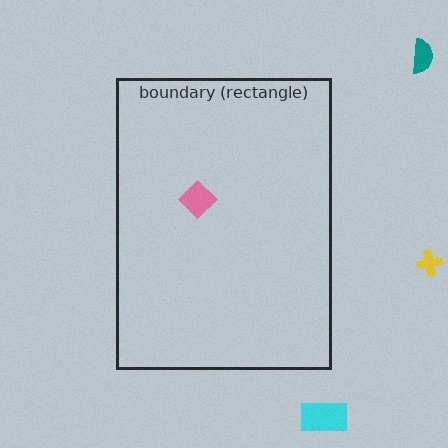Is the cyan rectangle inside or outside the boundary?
Outside.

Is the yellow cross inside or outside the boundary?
Outside.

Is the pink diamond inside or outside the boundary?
Inside.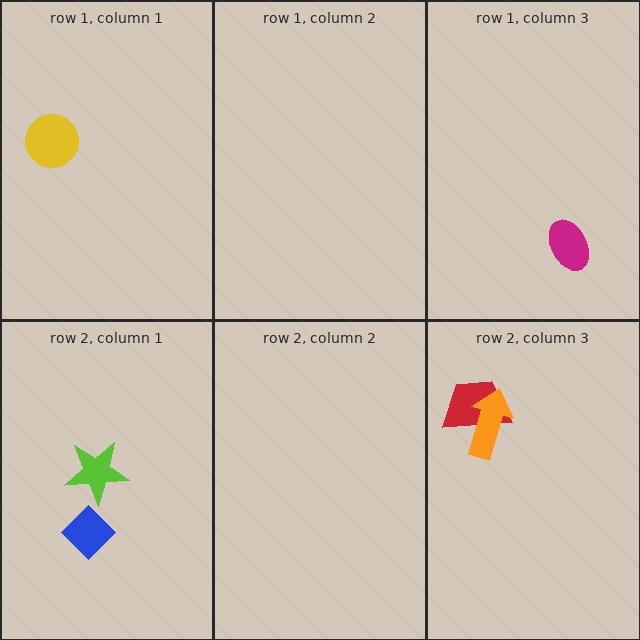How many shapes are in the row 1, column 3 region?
1.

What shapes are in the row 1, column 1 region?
The yellow circle.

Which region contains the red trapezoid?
The row 2, column 3 region.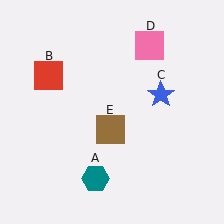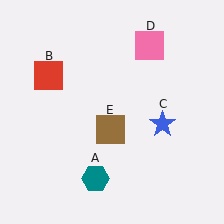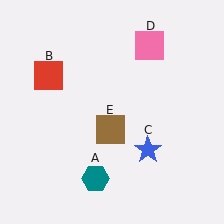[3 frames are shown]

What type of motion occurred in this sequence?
The blue star (object C) rotated clockwise around the center of the scene.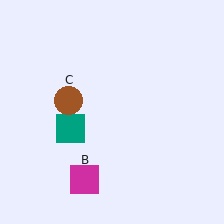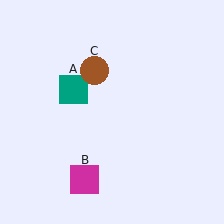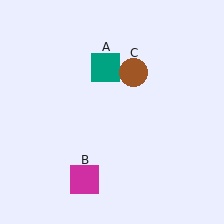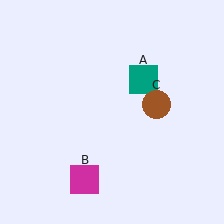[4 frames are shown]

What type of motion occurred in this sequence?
The teal square (object A), brown circle (object C) rotated clockwise around the center of the scene.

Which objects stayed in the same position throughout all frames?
Magenta square (object B) remained stationary.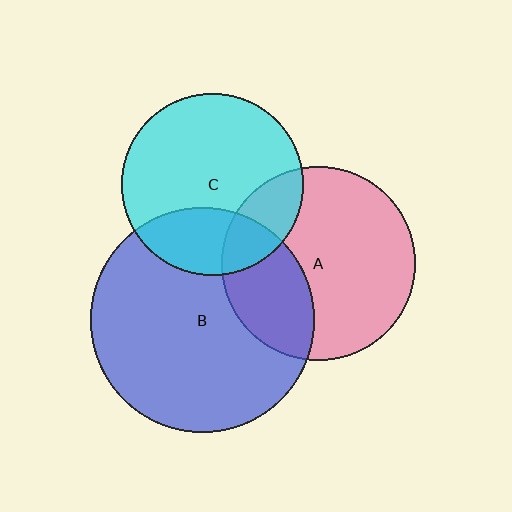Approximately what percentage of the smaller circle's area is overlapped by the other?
Approximately 25%.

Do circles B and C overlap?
Yes.